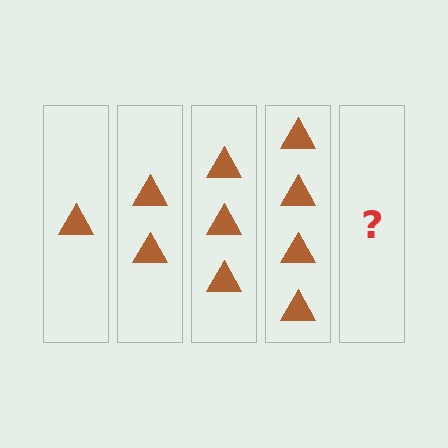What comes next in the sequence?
The next element should be 5 triangles.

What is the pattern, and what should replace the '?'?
The pattern is that each step adds one more triangle. The '?' should be 5 triangles.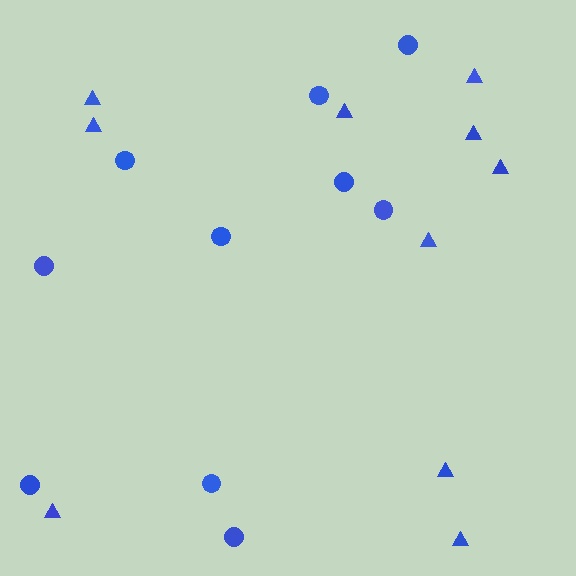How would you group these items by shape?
There are 2 groups: one group of circles (10) and one group of triangles (10).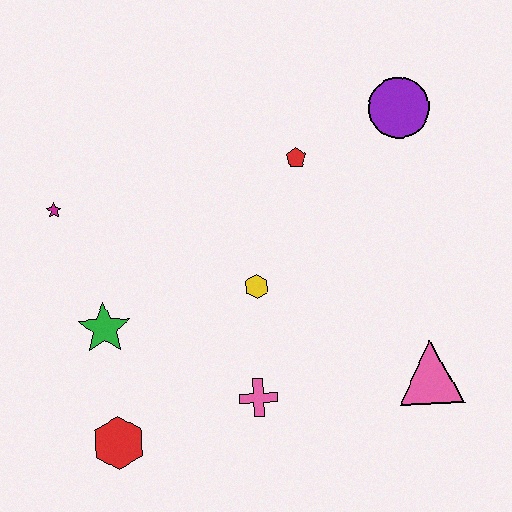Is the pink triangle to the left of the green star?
No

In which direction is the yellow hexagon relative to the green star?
The yellow hexagon is to the right of the green star.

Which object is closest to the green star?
The red hexagon is closest to the green star.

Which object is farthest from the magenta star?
The pink triangle is farthest from the magenta star.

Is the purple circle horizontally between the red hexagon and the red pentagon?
No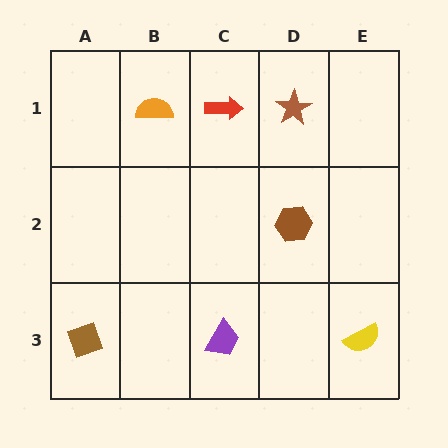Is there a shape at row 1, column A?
No, that cell is empty.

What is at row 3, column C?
A purple trapezoid.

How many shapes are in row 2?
1 shape.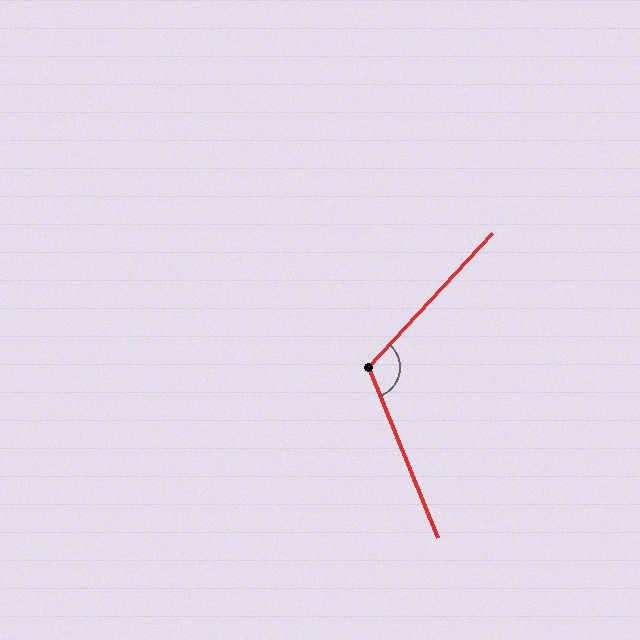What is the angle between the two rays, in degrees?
Approximately 115 degrees.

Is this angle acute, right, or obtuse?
It is obtuse.